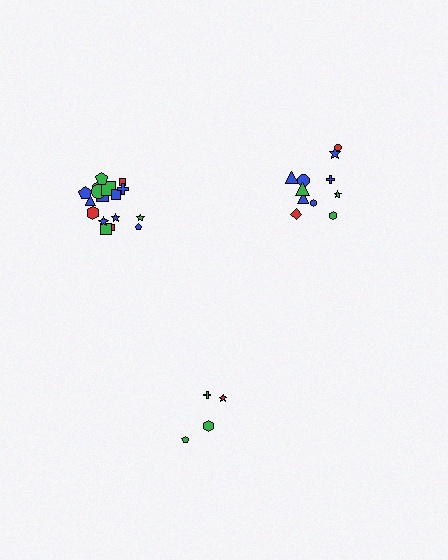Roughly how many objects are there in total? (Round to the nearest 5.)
Roughly 35 objects in total.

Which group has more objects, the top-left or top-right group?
The top-left group.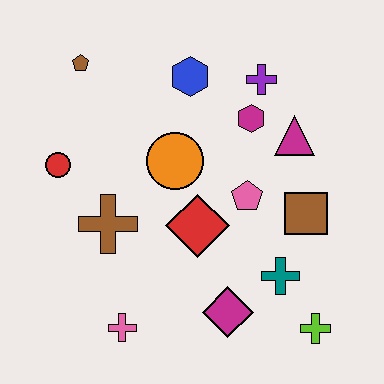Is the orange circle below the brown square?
No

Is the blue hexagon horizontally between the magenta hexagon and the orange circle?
Yes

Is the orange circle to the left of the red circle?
No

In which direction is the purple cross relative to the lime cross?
The purple cross is above the lime cross.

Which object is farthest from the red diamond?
The brown pentagon is farthest from the red diamond.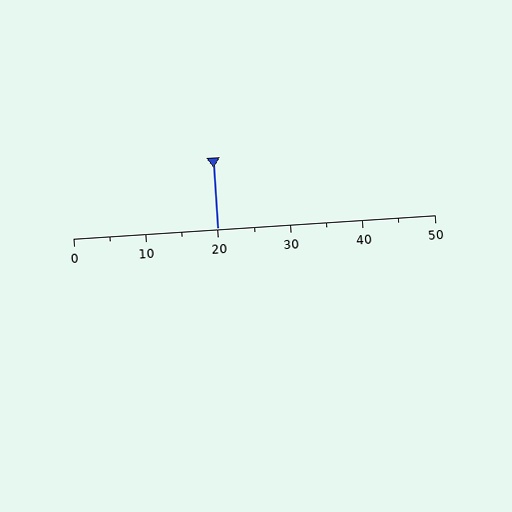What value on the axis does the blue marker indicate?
The marker indicates approximately 20.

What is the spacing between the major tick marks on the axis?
The major ticks are spaced 10 apart.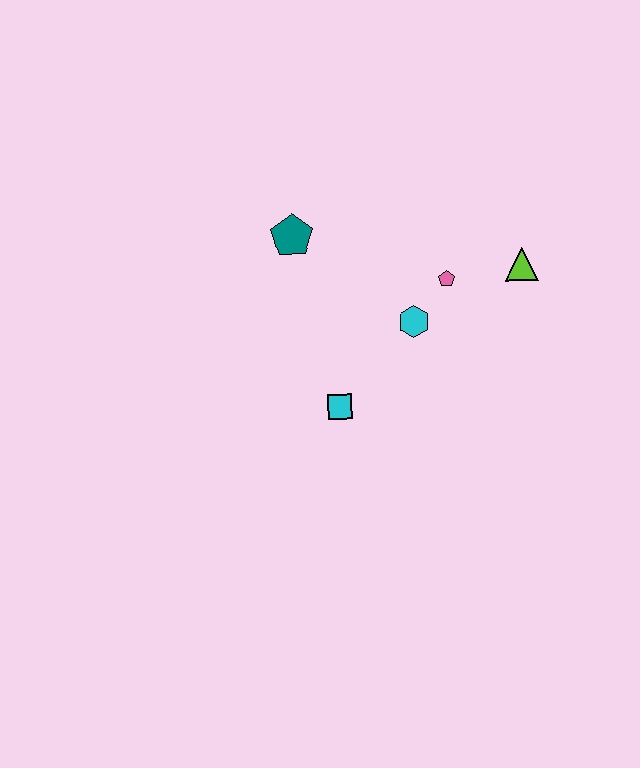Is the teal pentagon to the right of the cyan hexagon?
No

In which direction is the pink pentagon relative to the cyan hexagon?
The pink pentagon is above the cyan hexagon.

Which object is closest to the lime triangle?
The pink pentagon is closest to the lime triangle.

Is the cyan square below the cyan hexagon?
Yes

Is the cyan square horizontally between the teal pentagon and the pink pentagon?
Yes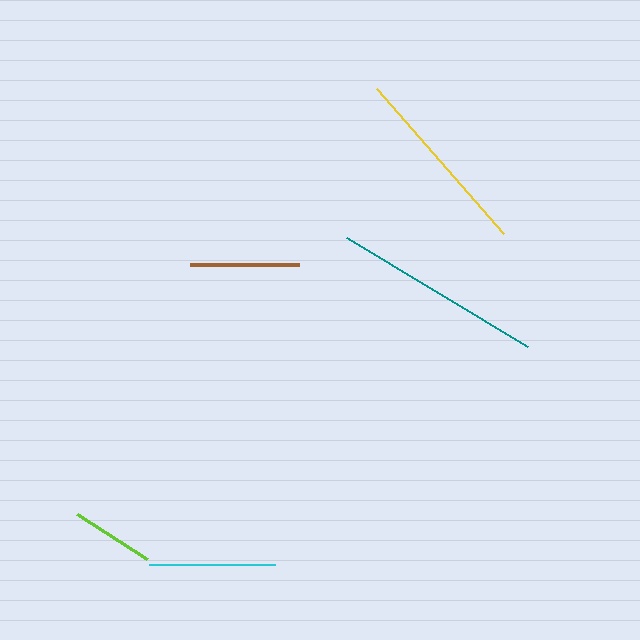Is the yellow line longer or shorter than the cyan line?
The yellow line is longer than the cyan line.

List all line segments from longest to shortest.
From longest to shortest: teal, yellow, cyan, brown, lime.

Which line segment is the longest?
The teal line is the longest at approximately 211 pixels.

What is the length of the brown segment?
The brown segment is approximately 109 pixels long.